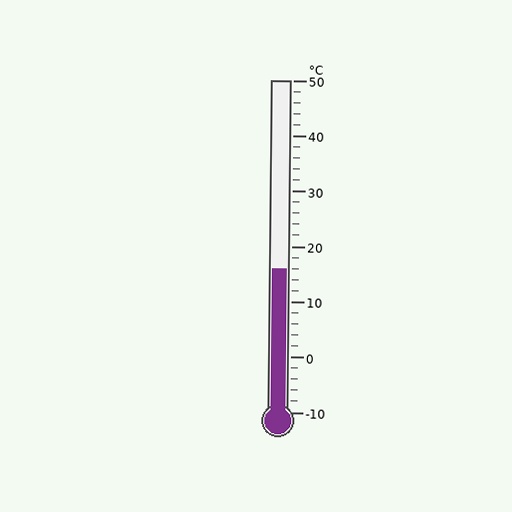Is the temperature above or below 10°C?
The temperature is above 10°C.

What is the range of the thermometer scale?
The thermometer scale ranges from -10°C to 50°C.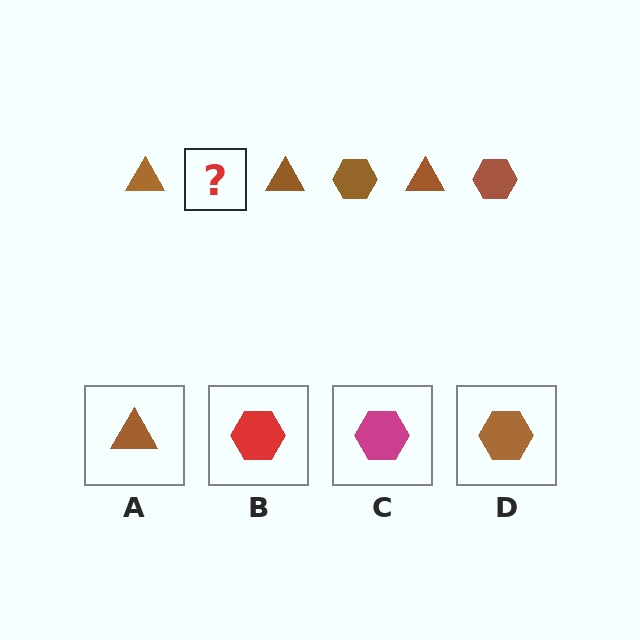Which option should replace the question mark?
Option D.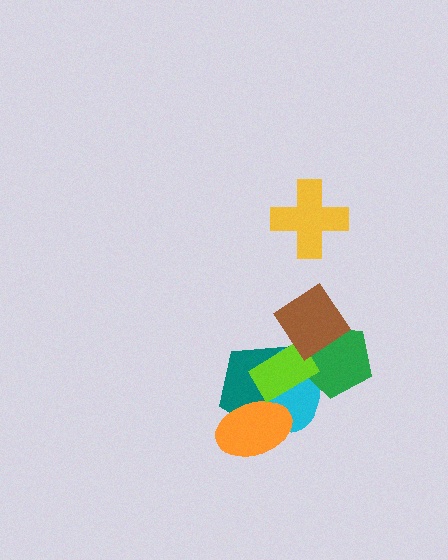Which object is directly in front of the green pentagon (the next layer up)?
The lime rectangle is directly in front of the green pentagon.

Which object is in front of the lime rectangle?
The brown diamond is in front of the lime rectangle.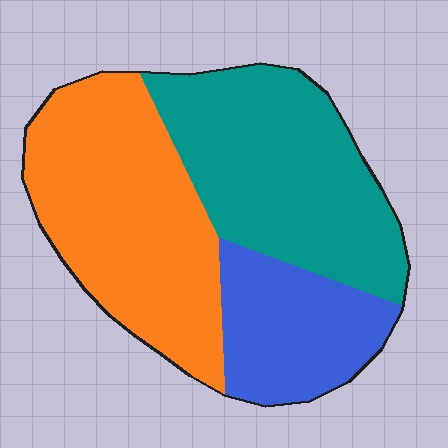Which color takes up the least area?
Blue, at roughly 20%.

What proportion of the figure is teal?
Teal takes up about three eighths (3/8) of the figure.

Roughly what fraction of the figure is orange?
Orange takes up about two fifths (2/5) of the figure.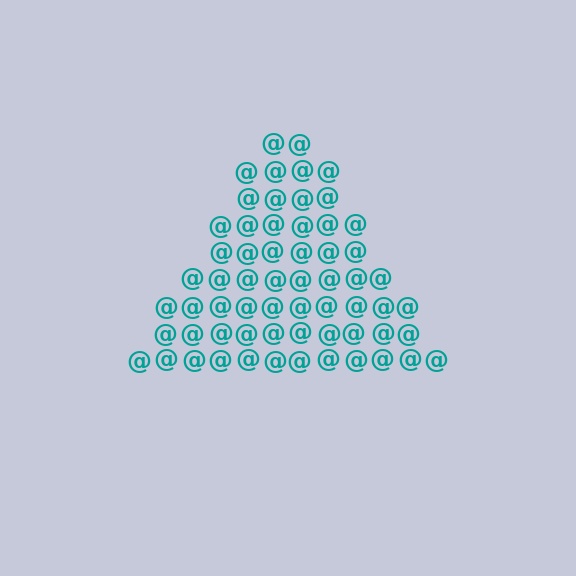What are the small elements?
The small elements are at signs.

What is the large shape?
The large shape is a triangle.